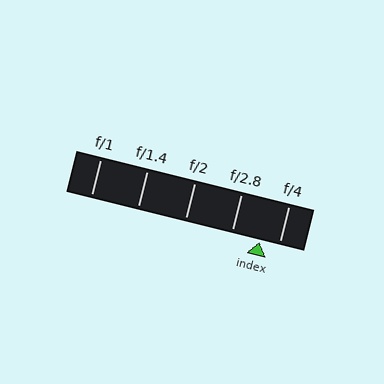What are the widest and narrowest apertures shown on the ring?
The widest aperture shown is f/1 and the narrowest is f/4.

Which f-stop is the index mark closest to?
The index mark is closest to f/4.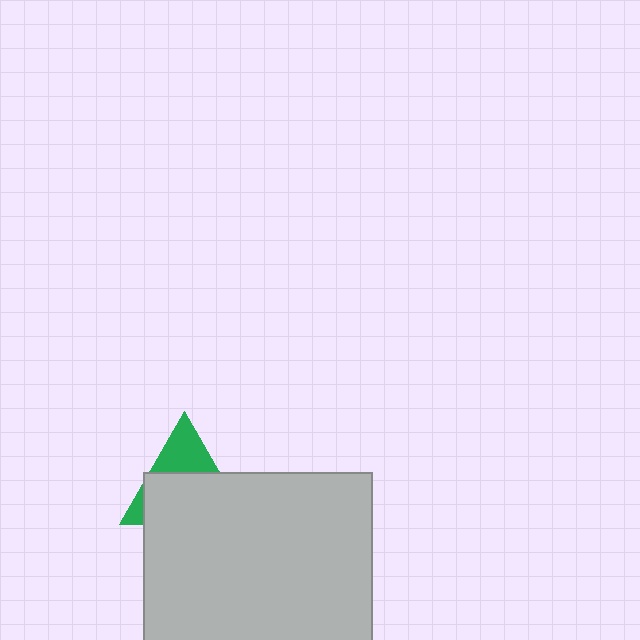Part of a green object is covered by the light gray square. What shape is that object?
It is a triangle.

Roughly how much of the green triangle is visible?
A small part of it is visible (roughly 35%).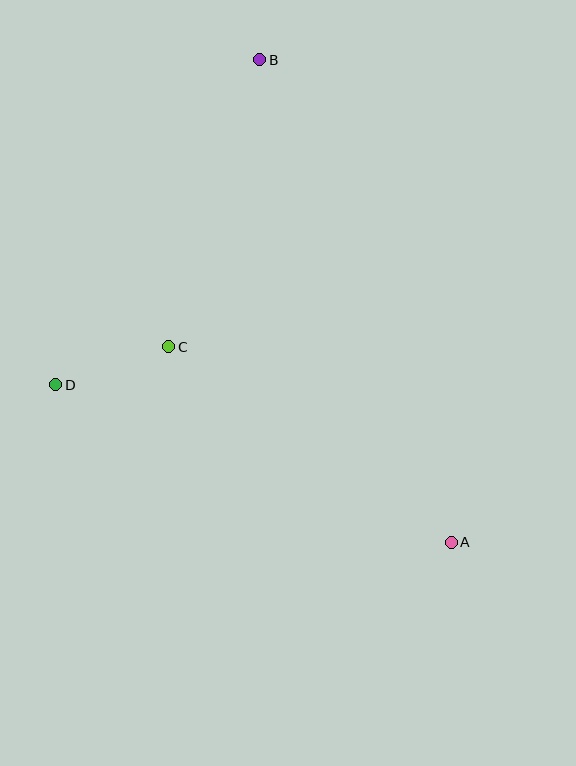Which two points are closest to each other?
Points C and D are closest to each other.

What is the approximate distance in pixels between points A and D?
The distance between A and D is approximately 426 pixels.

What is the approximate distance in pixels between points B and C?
The distance between B and C is approximately 301 pixels.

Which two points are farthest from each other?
Points A and B are farthest from each other.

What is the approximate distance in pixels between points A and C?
The distance between A and C is approximately 343 pixels.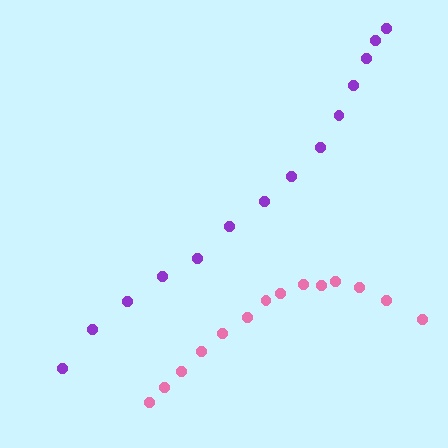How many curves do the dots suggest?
There are 2 distinct paths.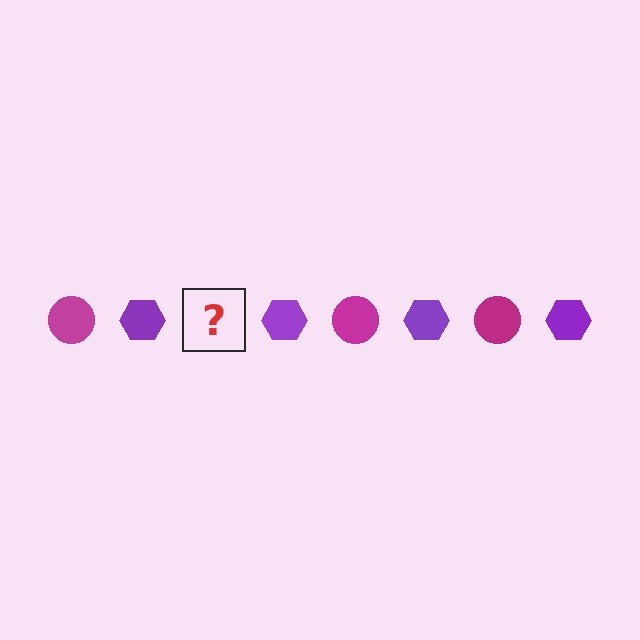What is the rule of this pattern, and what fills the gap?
The rule is that the pattern alternates between magenta circle and purple hexagon. The gap should be filled with a magenta circle.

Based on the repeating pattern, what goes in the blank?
The blank should be a magenta circle.